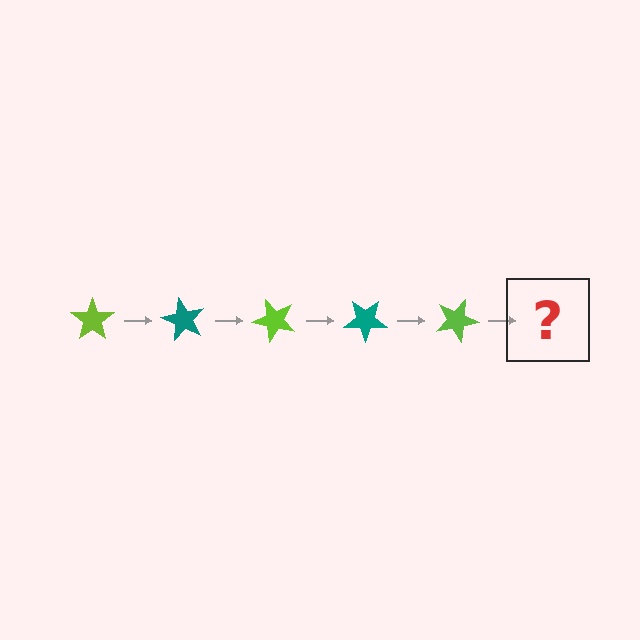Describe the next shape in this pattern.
It should be a teal star, rotated 300 degrees from the start.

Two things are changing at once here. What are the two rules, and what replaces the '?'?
The two rules are that it rotates 60 degrees each step and the color cycles through lime and teal. The '?' should be a teal star, rotated 300 degrees from the start.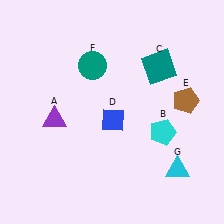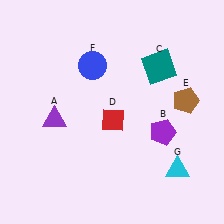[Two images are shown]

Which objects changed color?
B changed from cyan to purple. D changed from blue to red. F changed from teal to blue.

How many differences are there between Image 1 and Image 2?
There are 3 differences between the two images.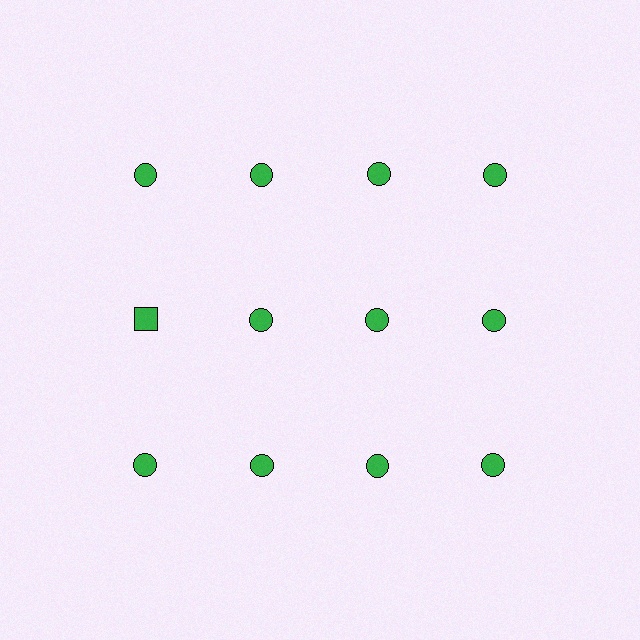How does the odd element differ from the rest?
It has a different shape: square instead of circle.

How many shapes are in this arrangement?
There are 12 shapes arranged in a grid pattern.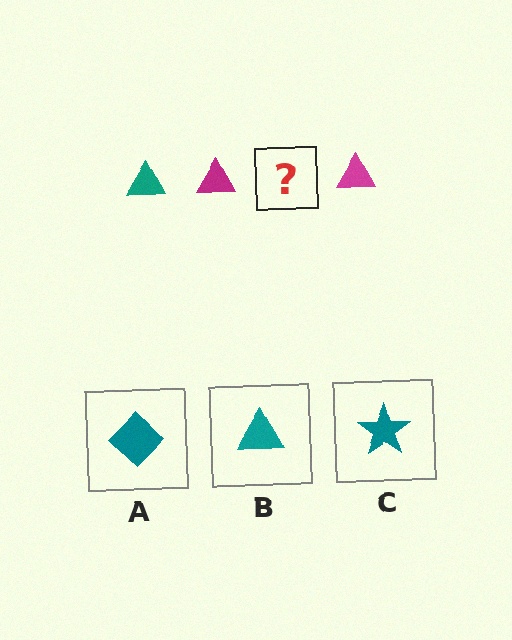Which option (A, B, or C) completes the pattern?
B.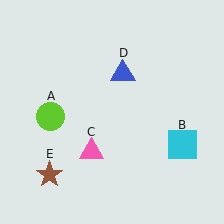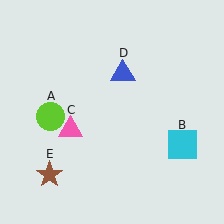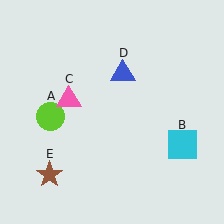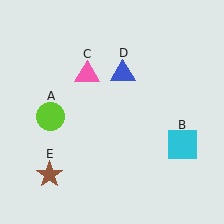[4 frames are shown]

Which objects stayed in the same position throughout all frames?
Lime circle (object A) and cyan square (object B) and blue triangle (object D) and brown star (object E) remained stationary.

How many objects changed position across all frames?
1 object changed position: pink triangle (object C).